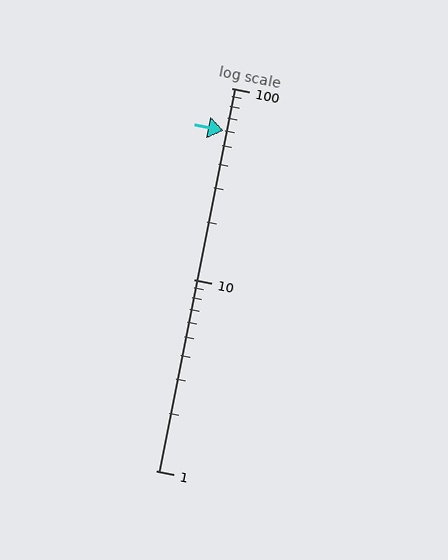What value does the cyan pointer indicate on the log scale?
The pointer indicates approximately 60.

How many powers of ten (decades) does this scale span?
The scale spans 2 decades, from 1 to 100.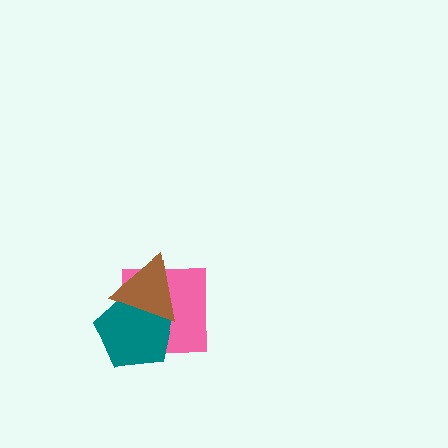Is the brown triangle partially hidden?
No, no other shape covers it.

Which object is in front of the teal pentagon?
The brown triangle is in front of the teal pentagon.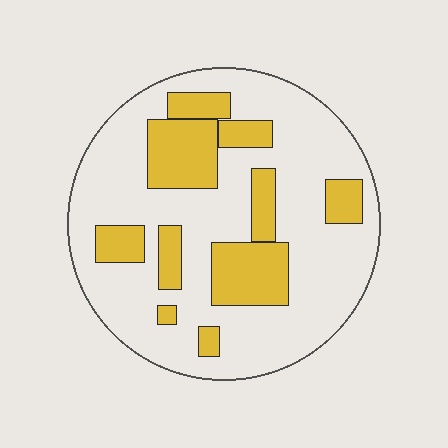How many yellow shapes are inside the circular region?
10.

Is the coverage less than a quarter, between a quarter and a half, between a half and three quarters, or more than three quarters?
Between a quarter and a half.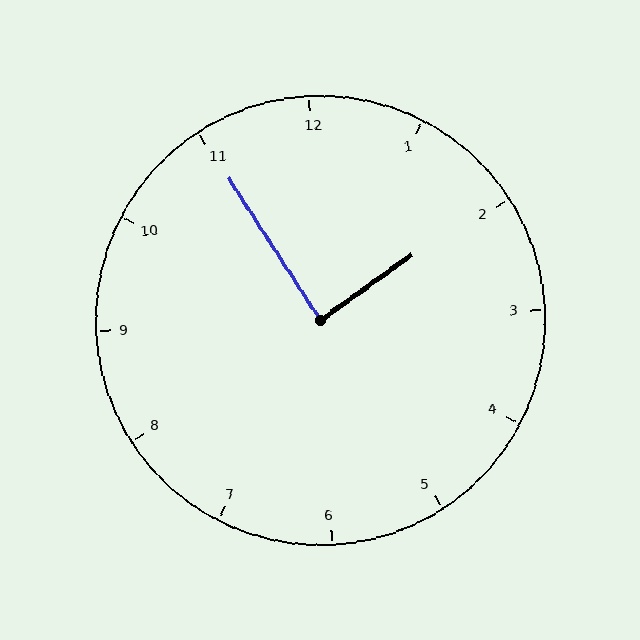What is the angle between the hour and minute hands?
Approximately 88 degrees.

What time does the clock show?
1:55.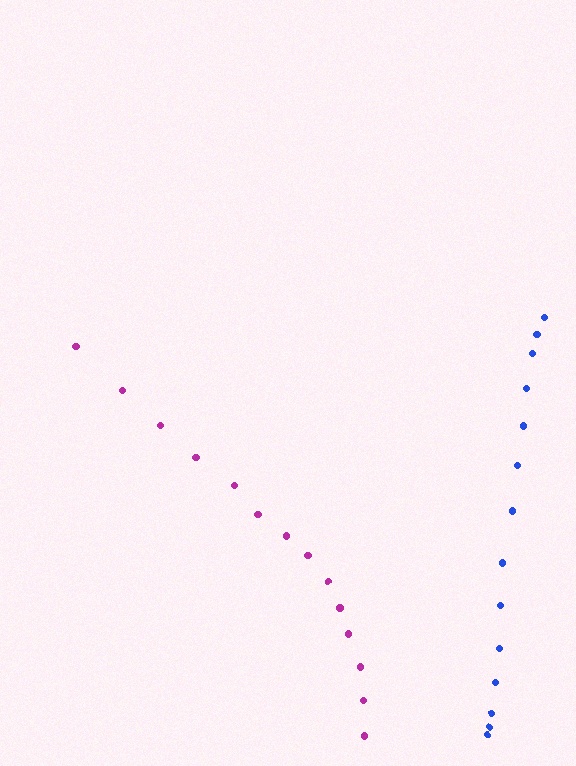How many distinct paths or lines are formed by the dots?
There are 2 distinct paths.